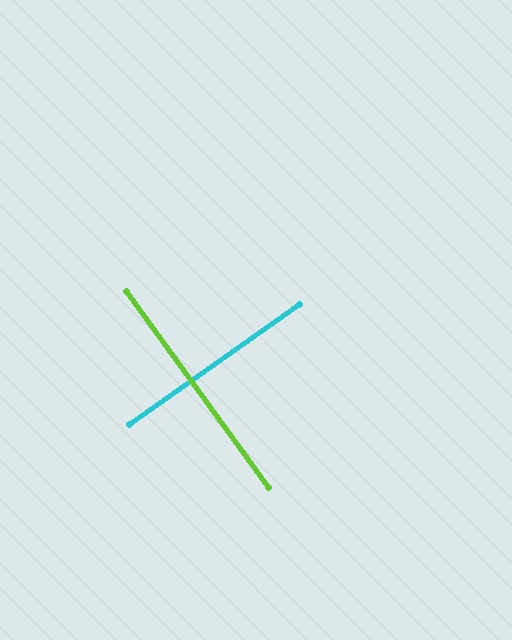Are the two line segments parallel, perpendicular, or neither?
Perpendicular — they meet at approximately 89°.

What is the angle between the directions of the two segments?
Approximately 89 degrees.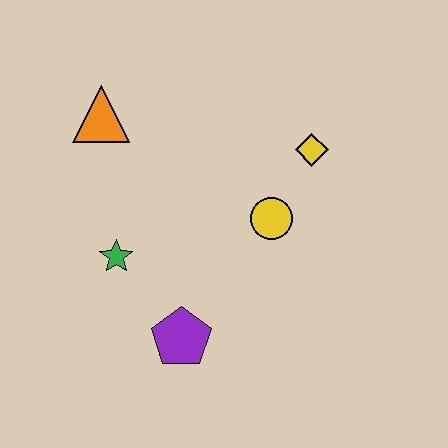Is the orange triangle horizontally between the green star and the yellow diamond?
No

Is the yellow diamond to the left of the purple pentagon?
No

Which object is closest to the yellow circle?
The yellow diamond is closest to the yellow circle.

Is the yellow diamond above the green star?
Yes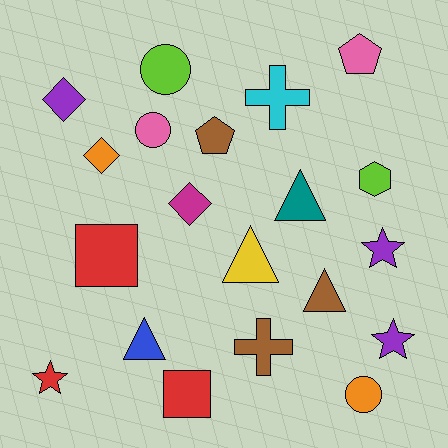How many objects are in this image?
There are 20 objects.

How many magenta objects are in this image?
There is 1 magenta object.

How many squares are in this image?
There are 2 squares.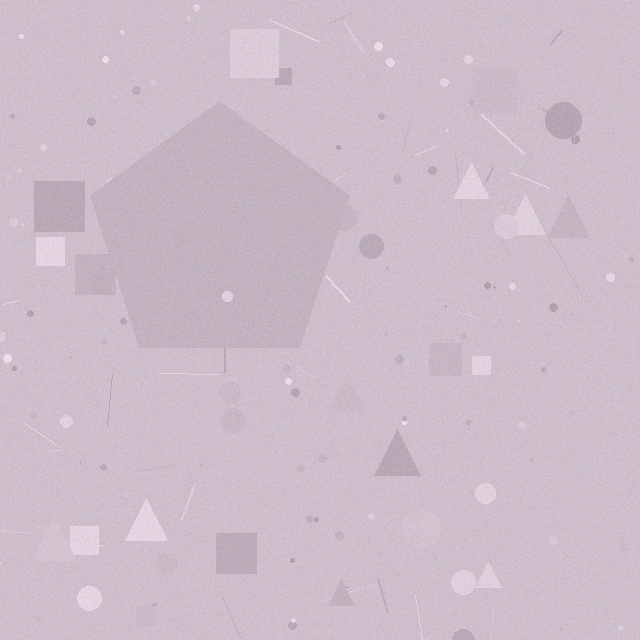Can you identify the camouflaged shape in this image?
The camouflaged shape is a pentagon.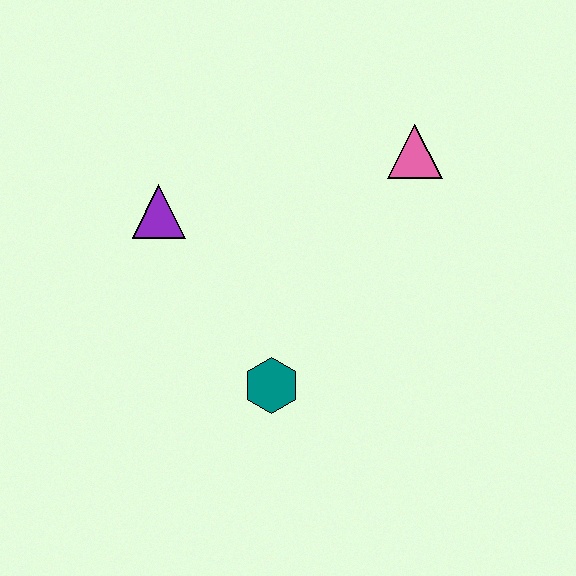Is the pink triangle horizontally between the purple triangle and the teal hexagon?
No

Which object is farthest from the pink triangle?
The teal hexagon is farthest from the pink triangle.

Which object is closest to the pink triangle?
The purple triangle is closest to the pink triangle.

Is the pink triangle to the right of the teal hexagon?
Yes